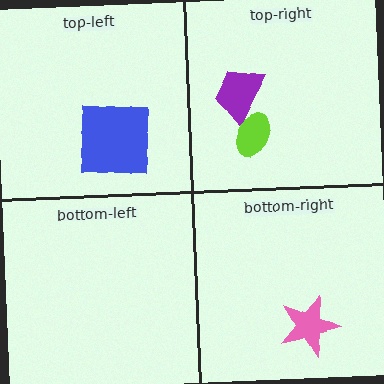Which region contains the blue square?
The top-left region.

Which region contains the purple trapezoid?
The top-right region.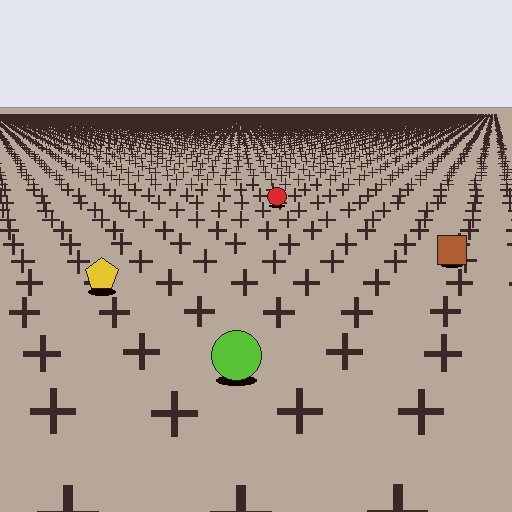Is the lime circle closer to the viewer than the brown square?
Yes. The lime circle is closer — you can tell from the texture gradient: the ground texture is coarser near it.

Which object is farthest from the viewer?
The red circle is farthest from the viewer. It appears smaller and the ground texture around it is denser.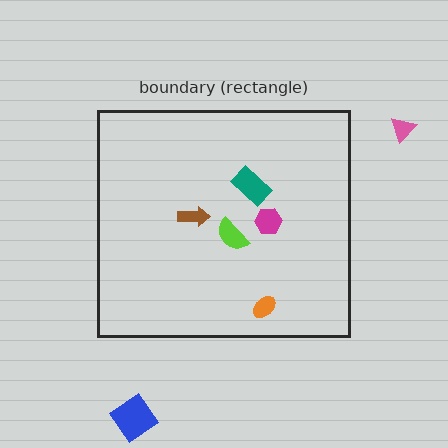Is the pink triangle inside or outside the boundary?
Outside.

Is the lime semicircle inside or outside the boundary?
Inside.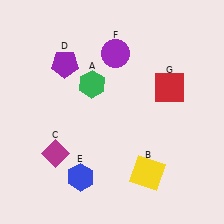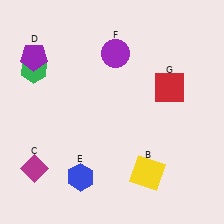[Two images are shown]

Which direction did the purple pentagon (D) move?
The purple pentagon (D) moved left.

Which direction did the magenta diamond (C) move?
The magenta diamond (C) moved left.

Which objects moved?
The objects that moved are: the green hexagon (A), the magenta diamond (C), the purple pentagon (D).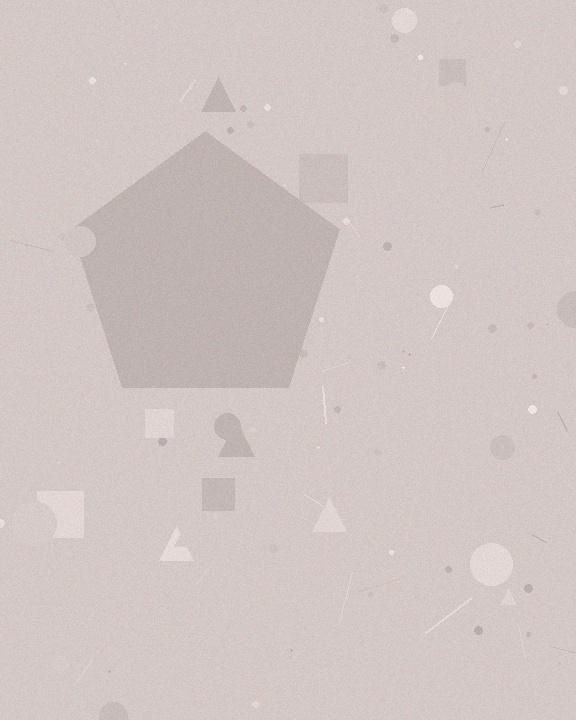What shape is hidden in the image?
A pentagon is hidden in the image.